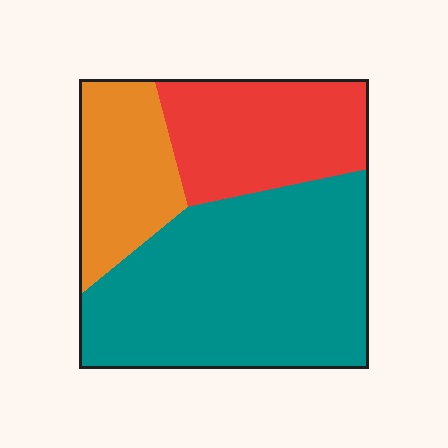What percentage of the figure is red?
Red takes up about one quarter (1/4) of the figure.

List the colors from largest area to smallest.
From largest to smallest: teal, red, orange.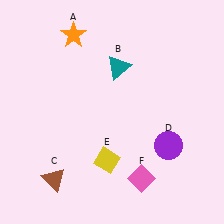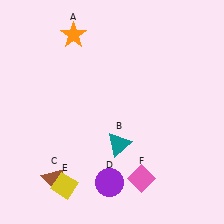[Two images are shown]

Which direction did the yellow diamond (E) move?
The yellow diamond (E) moved left.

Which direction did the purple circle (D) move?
The purple circle (D) moved left.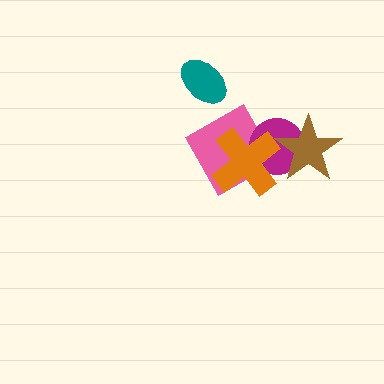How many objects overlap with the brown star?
2 objects overlap with the brown star.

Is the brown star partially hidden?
Yes, it is partially covered by another shape.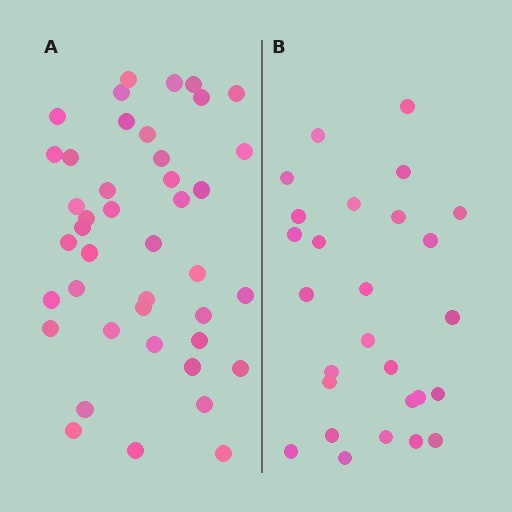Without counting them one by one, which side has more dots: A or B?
Region A (the left region) has more dots.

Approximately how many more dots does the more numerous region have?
Region A has approximately 15 more dots than region B.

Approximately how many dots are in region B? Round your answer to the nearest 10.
About 30 dots. (The exact count is 27, which rounds to 30.)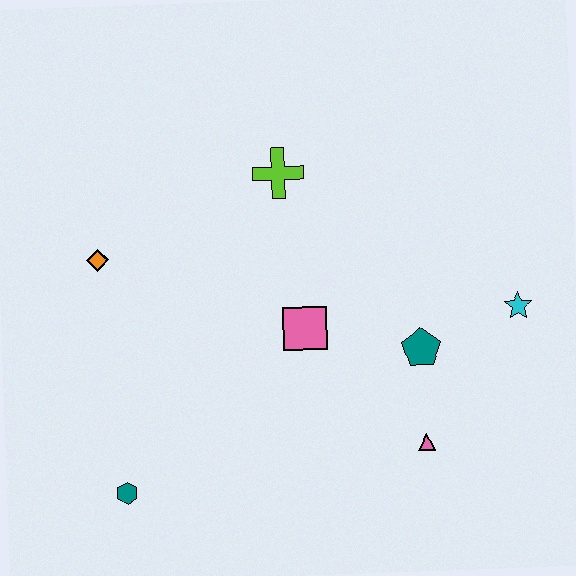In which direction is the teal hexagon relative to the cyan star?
The teal hexagon is to the left of the cyan star.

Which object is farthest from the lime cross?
The teal hexagon is farthest from the lime cross.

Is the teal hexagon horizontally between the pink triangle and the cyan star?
No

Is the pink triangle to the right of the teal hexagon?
Yes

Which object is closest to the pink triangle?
The teal pentagon is closest to the pink triangle.